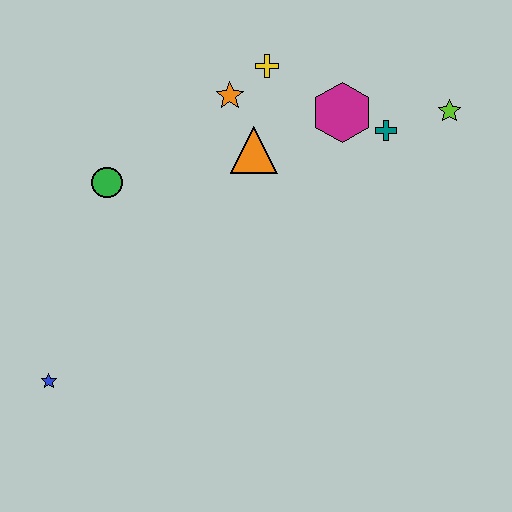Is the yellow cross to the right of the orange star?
Yes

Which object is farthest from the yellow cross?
The blue star is farthest from the yellow cross.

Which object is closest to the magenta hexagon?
The teal cross is closest to the magenta hexagon.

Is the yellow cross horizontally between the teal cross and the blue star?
Yes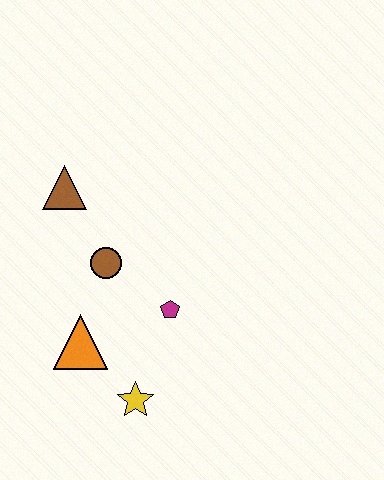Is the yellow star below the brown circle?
Yes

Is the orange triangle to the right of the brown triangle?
Yes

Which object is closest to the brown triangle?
The brown circle is closest to the brown triangle.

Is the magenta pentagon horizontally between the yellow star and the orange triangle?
No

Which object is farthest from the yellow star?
The brown triangle is farthest from the yellow star.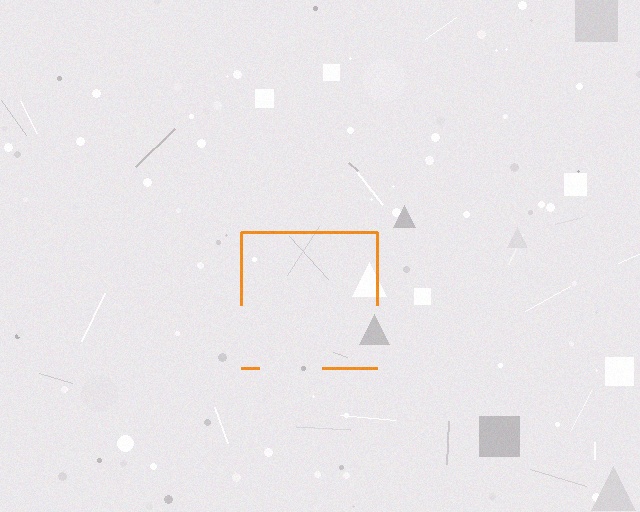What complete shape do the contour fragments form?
The contour fragments form a square.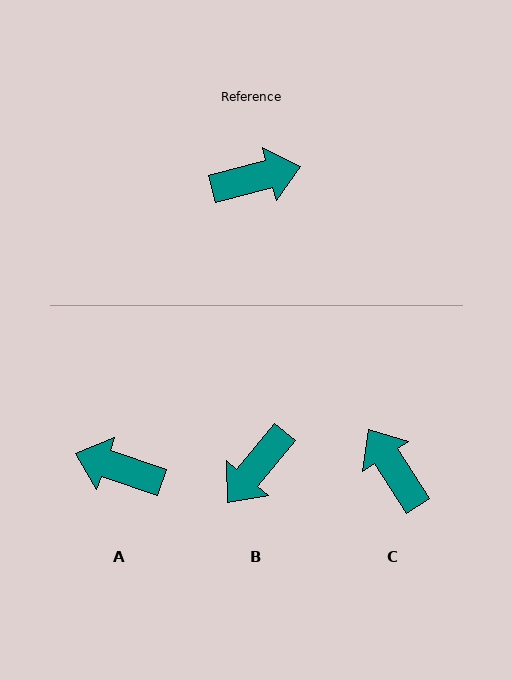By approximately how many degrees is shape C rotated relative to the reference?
Approximately 108 degrees counter-clockwise.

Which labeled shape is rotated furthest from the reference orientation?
A, about 147 degrees away.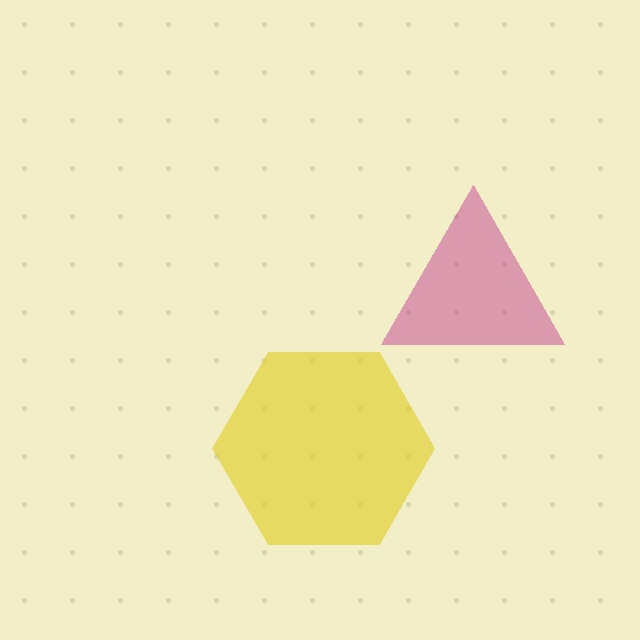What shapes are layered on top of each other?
The layered shapes are: a yellow hexagon, a magenta triangle.